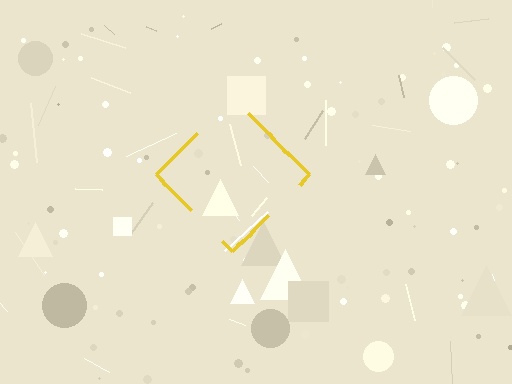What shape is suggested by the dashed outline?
The dashed outline suggests a diamond.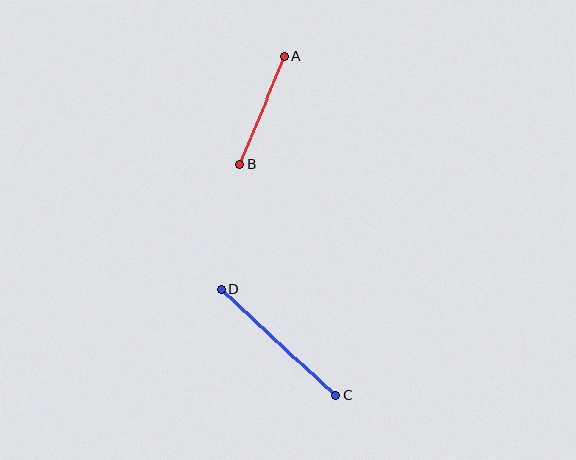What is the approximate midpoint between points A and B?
The midpoint is at approximately (262, 110) pixels.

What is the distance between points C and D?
The distance is approximately 155 pixels.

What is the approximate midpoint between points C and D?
The midpoint is at approximately (279, 342) pixels.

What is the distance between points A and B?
The distance is approximately 117 pixels.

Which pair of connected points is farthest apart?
Points C and D are farthest apart.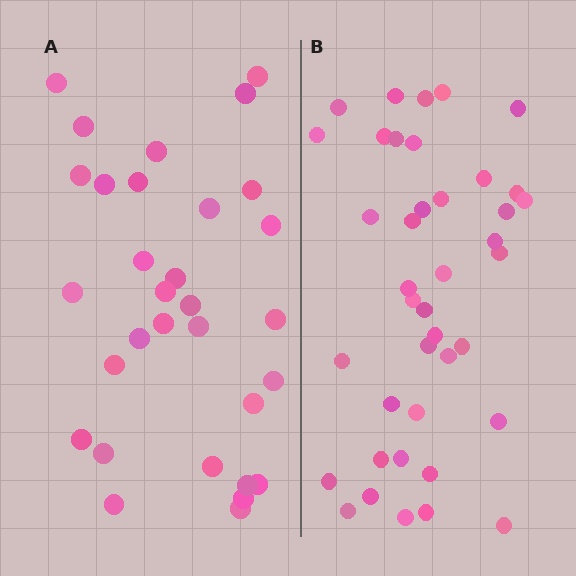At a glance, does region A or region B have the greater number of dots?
Region B (the right region) has more dots.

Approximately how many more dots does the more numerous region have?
Region B has roughly 8 or so more dots than region A.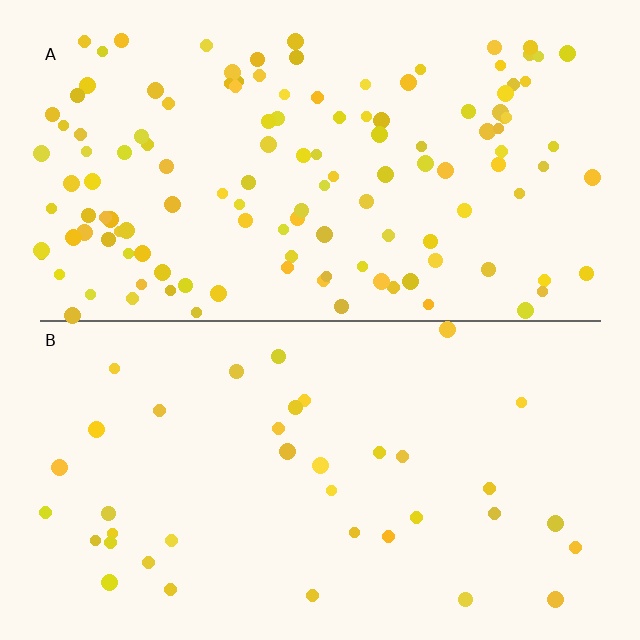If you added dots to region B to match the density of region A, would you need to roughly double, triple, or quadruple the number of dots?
Approximately triple.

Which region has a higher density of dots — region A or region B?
A (the top).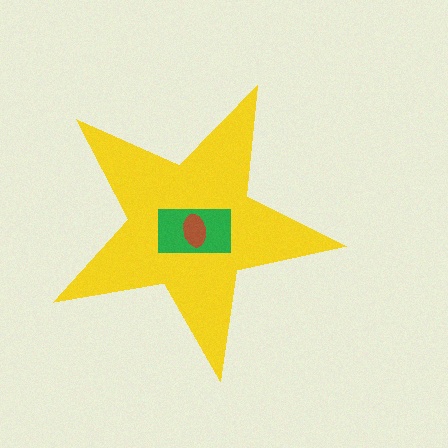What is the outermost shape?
The yellow star.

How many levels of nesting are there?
3.